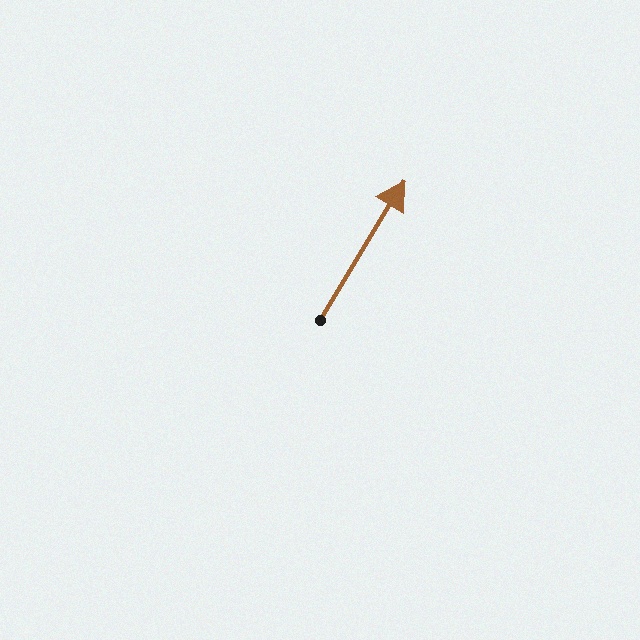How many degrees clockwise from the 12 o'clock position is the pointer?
Approximately 31 degrees.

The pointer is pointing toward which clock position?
Roughly 1 o'clock.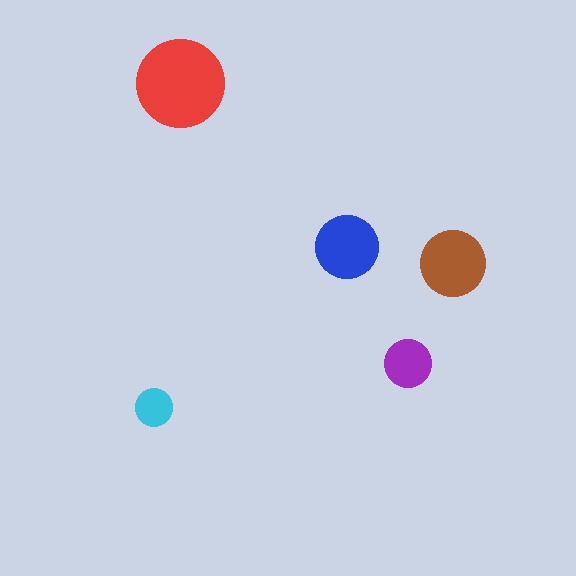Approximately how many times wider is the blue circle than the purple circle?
About 1.5 times wider.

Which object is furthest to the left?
The cyan circle is leftmost.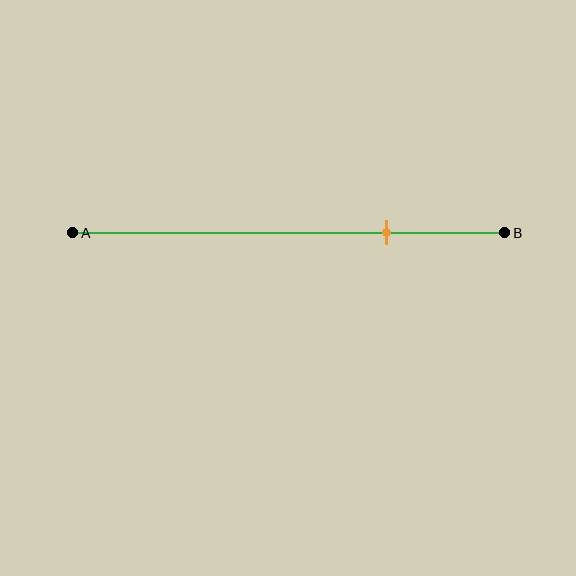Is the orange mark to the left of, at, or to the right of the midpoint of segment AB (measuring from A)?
The orange mark is to the right of the midpoint of segment AB.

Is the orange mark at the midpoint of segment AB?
No, the mark is at about 75% from A, not at the 50% midpoint.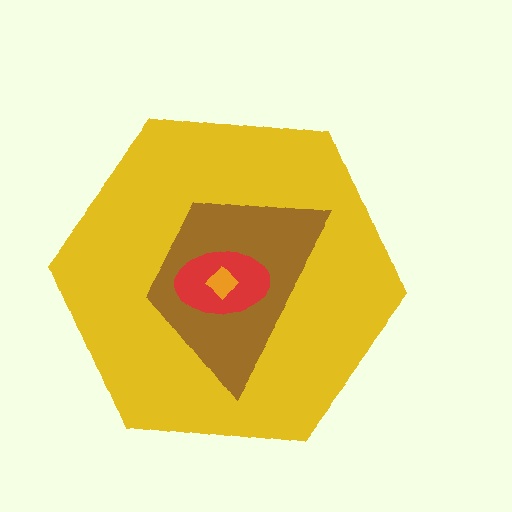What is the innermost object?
The orange diamond.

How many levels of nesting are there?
4.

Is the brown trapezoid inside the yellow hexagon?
Yes.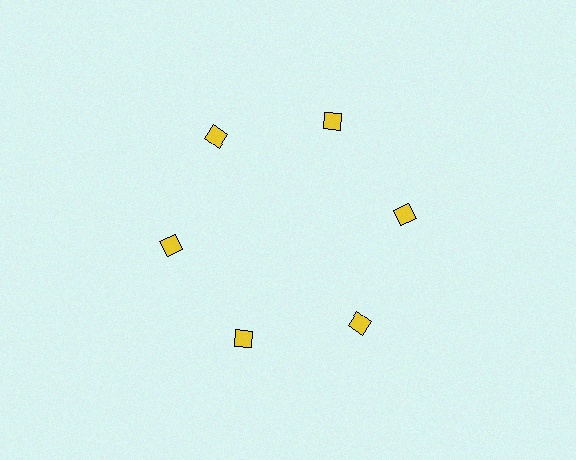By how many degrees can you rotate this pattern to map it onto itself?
The pattern maps onto itself every 60 degrees of rotation.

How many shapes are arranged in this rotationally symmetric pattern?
There are 6 shapes, arranged in 6 groups of 1.